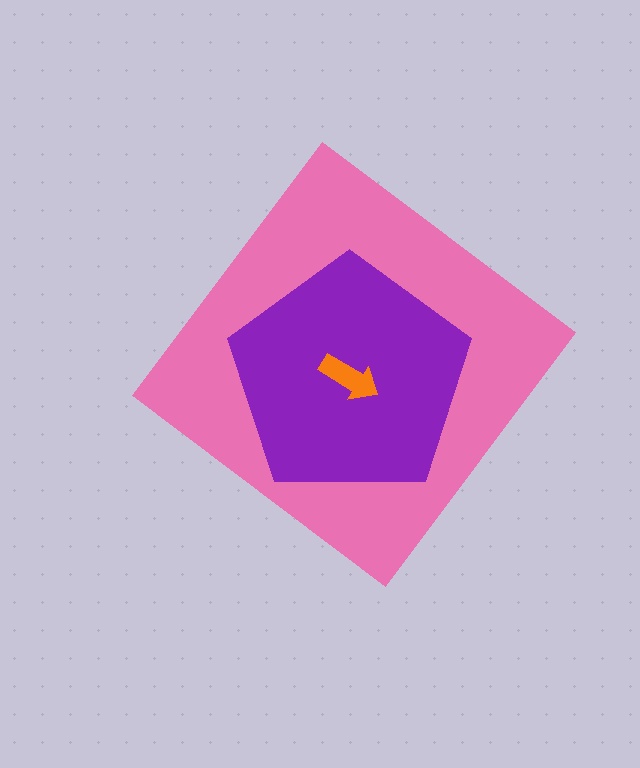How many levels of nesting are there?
3.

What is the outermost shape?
The pink diamond.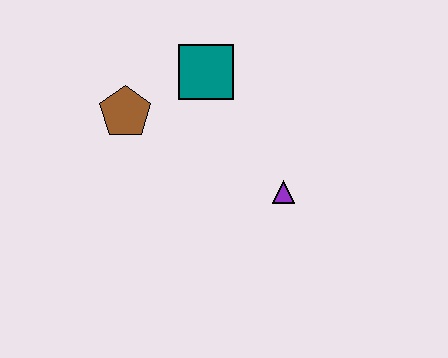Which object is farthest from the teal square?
The purple triangle is farthest from the teal square.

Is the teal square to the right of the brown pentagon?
Yes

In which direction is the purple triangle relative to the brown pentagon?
The purple triangle is to the right of the brown pentagon.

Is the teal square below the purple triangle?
No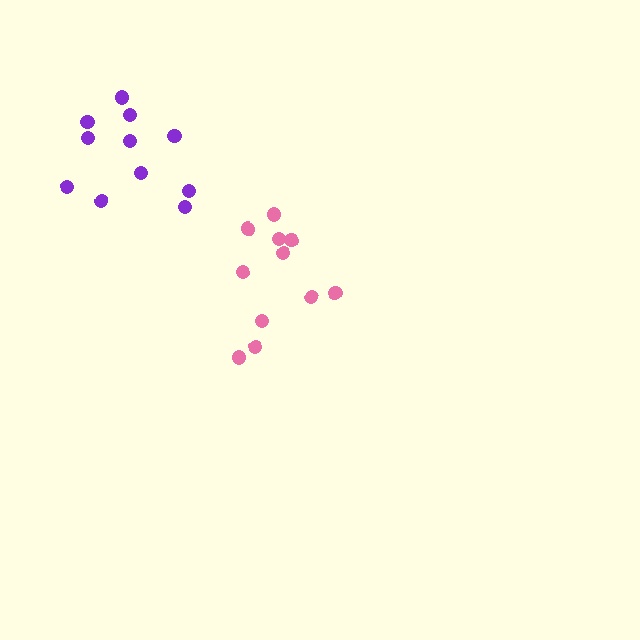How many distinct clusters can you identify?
There are 2 distinct clusters.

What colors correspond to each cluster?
The clusters are colored: purple, pink.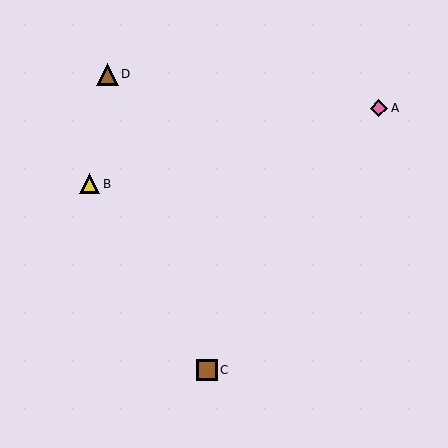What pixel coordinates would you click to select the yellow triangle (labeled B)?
Click at (89, 184) to select the yellow triangle B.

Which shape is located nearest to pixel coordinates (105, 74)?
The brown triangle (labeled D) at (107, 74) is nearest to that location.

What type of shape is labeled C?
Shape C is a brown square.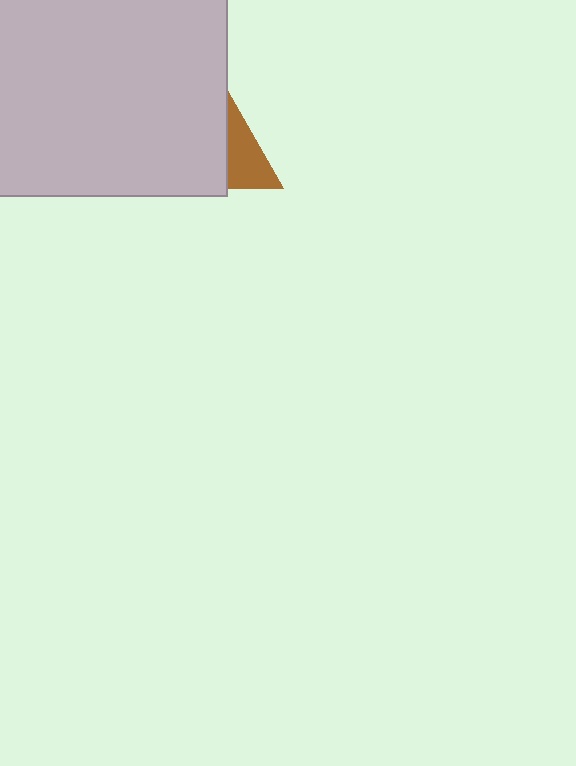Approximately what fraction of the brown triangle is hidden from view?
Roughly 66% of the brown triangle is hidden behind the light gray rectangle.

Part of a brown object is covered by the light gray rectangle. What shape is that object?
It is a triangle.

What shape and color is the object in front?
The object in front is a light gray rectangle.